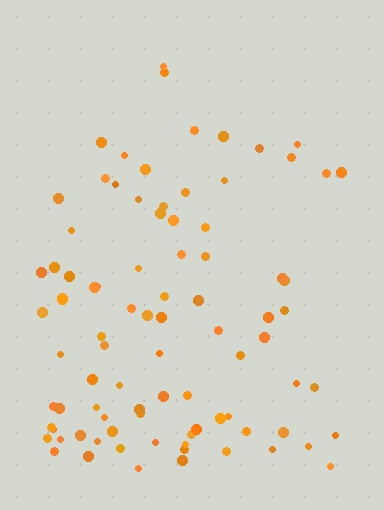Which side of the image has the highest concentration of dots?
The bottom.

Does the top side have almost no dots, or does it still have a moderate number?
Still a moderate number, just noticeably fewer than the bottom.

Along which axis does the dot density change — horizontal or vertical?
Vertical.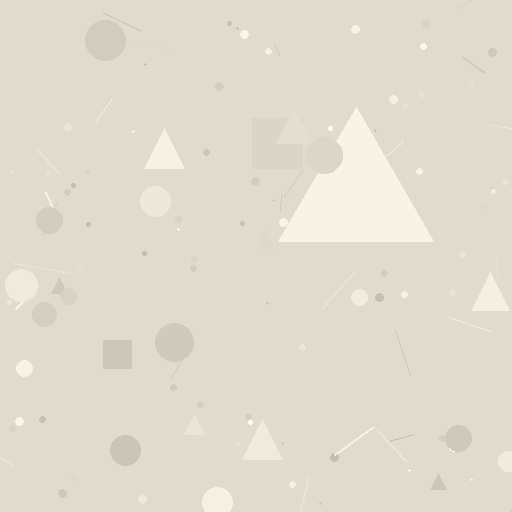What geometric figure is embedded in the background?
A triangle is embedded in the background.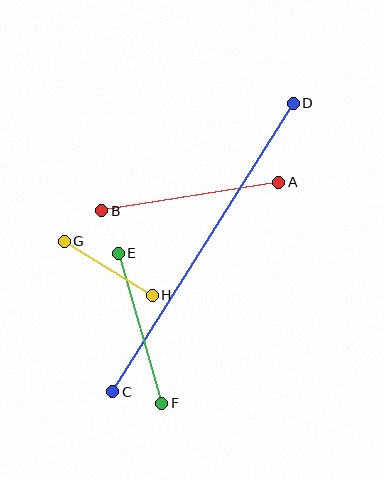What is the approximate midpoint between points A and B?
The midpoint is at approximately (190, 196) pixels.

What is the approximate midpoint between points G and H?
The midpoint is at approximately (108, 268) pixels.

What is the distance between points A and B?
The distance is approximately 179 pixels.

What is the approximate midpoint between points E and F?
The midpoint is at approximately (140, 328) pixels.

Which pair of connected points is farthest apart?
Points C and D are farthest apart.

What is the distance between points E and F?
The distance is approximately 156 pixels.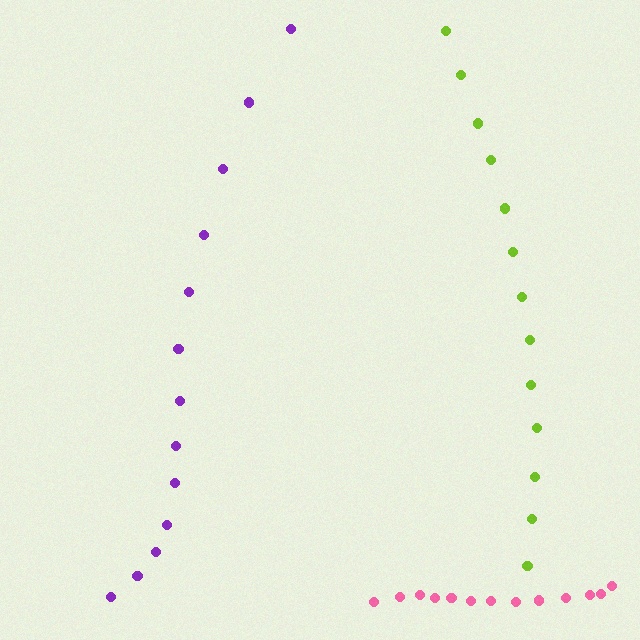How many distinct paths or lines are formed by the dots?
There are 3 distinct paths.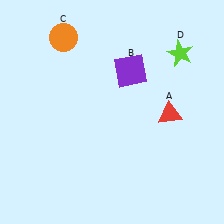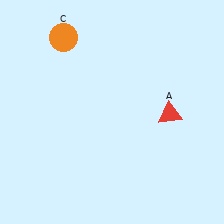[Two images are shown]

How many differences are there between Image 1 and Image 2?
There are 2 differences between the two images.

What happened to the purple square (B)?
The purple square (B) was removed in Image 2. It was in the top-right area of Image 1.